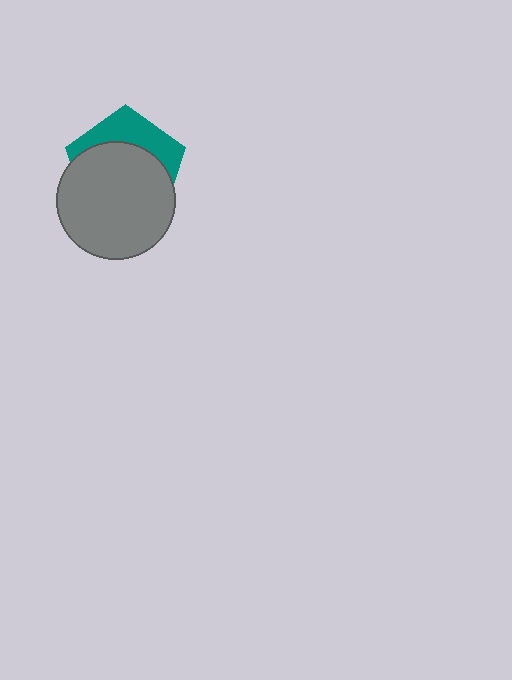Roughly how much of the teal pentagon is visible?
A small part of it is visible (roughly 33%).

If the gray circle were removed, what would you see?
You would see the complete teal pentagon.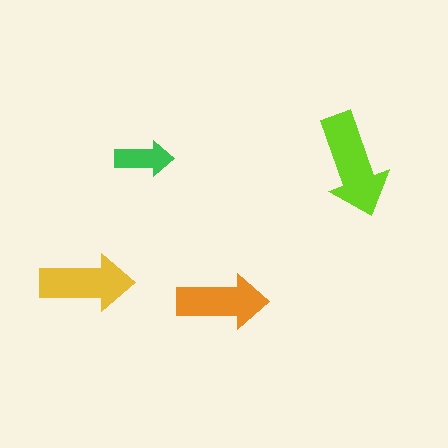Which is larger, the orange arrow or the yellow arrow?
The yellow one.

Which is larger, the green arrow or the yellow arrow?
The yellow one.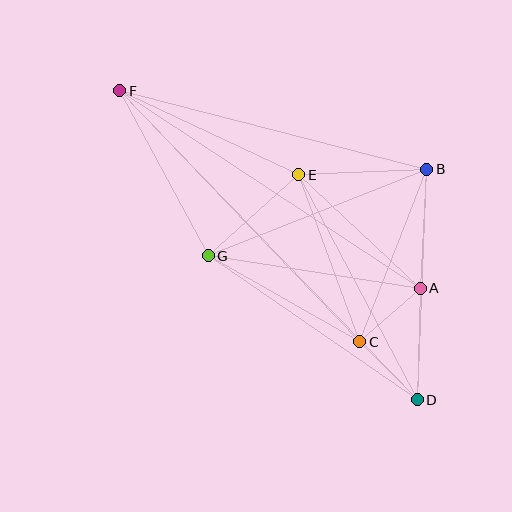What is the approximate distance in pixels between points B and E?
The distance between B and E is approximately 128 pixels.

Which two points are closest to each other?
Points A and C are closest to each other.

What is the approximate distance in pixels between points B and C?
The distance between B and C is approximately 185 pixels.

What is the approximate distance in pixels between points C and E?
The distance between C and E is approximately 178 pixels.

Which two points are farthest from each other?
Points D and F are farthest from each other.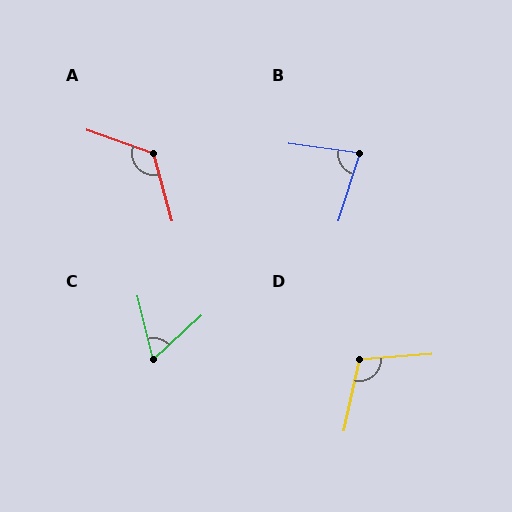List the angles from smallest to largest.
C (61°), B (80°), D (106°), A (125°).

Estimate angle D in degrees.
Approximately 106 degrees.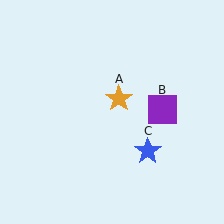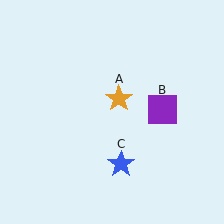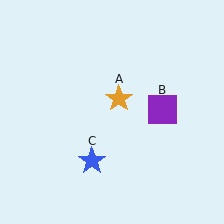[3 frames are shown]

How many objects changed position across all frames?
1 object changed position: blue star (object C).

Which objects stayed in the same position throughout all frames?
Orange star (object A) and purple square (object B) remained stationary.